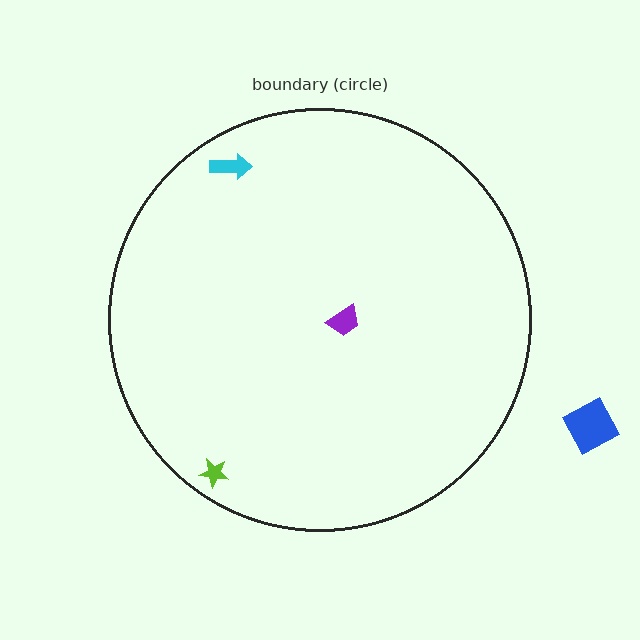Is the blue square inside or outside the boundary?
Outside.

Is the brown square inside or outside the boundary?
Outside.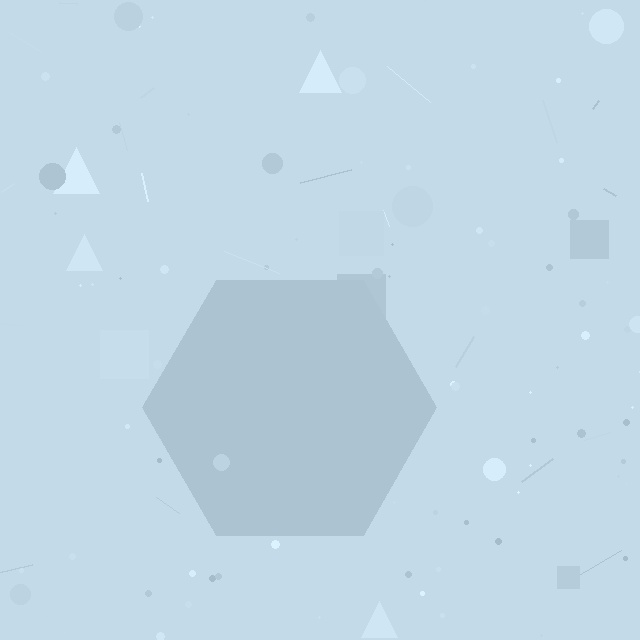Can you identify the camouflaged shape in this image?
The camouflaged shape is a hexagon.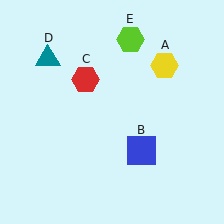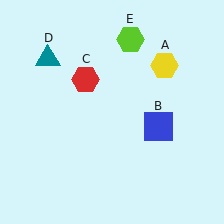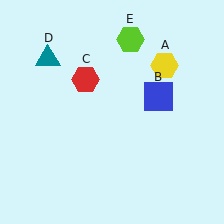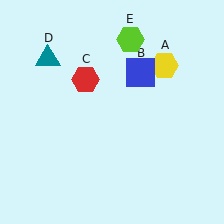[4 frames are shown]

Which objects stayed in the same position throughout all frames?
Yellow hexagon (object A) and red hexagon (object C) and teal triangle (object D) and lime hexagon (object E) remained stationary.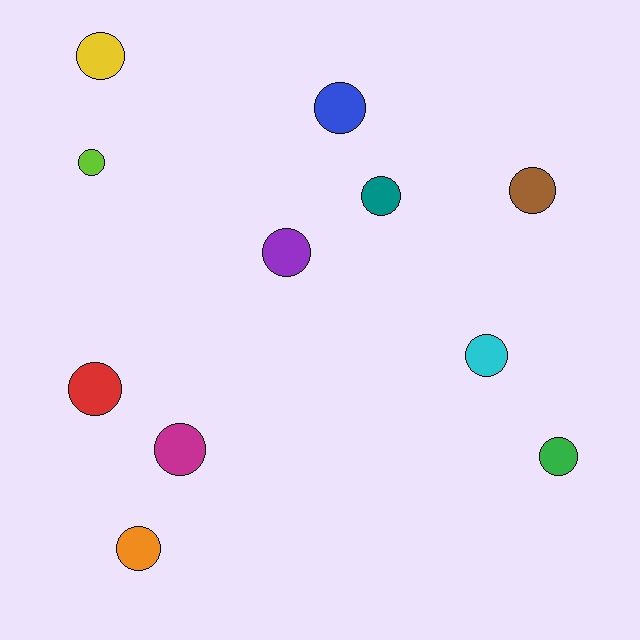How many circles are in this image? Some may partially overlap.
There are 11 circles.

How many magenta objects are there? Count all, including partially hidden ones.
There is 1 magenta object.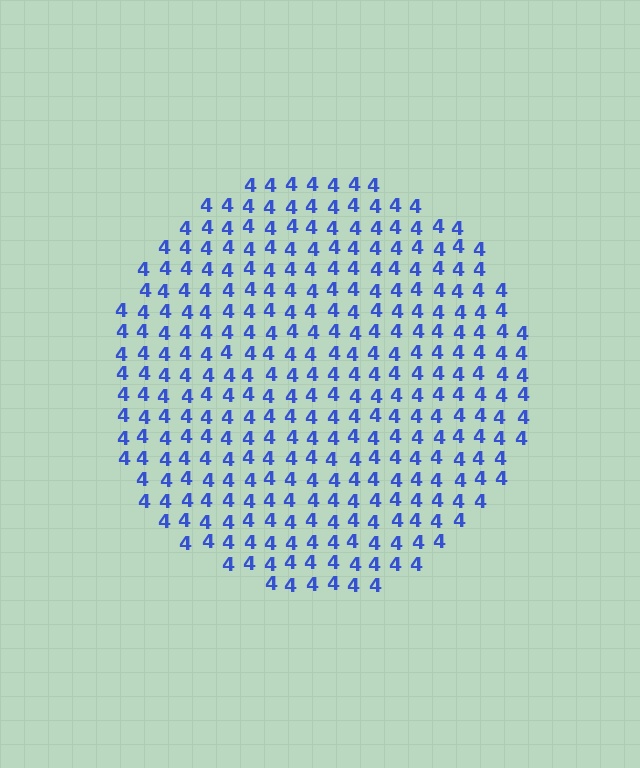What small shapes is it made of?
It is made of small digit 4's.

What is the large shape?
The large shape is a circle.